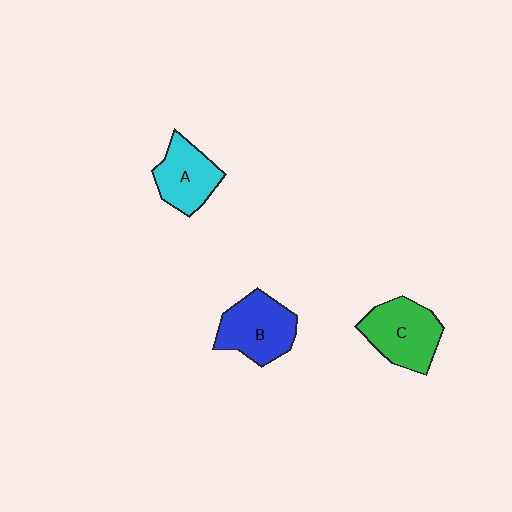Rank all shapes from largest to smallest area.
From largest to smallest: C (green), B (blue), A (cyan).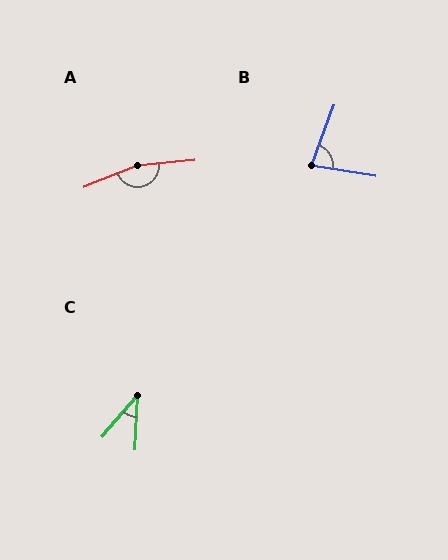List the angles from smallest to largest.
C (39°), B (79°), A (163°).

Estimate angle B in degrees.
Approximately 79 degrees.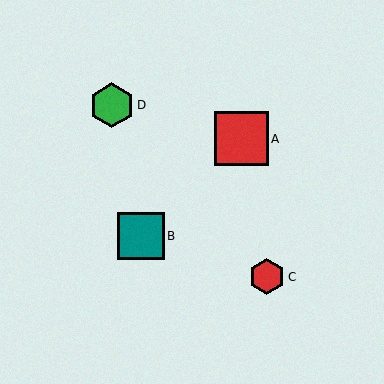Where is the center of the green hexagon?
The center of the green hexagon is at (112, 105).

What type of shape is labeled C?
Shape C is a red hexagon.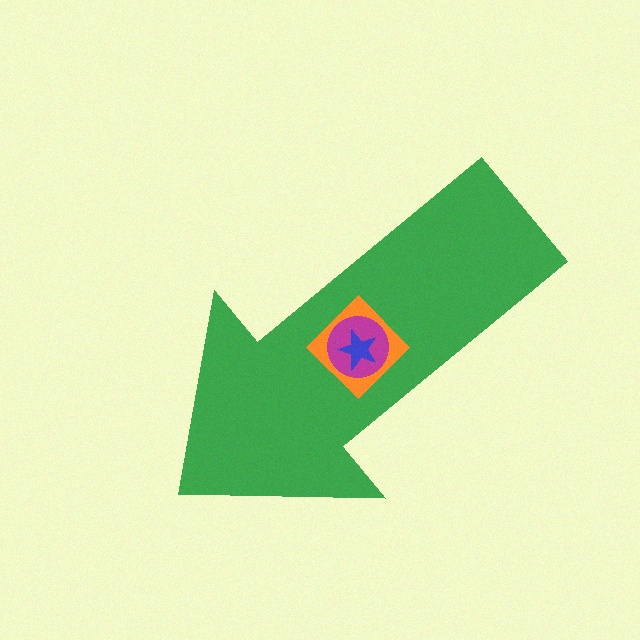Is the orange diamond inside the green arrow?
Yes.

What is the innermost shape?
The blue star.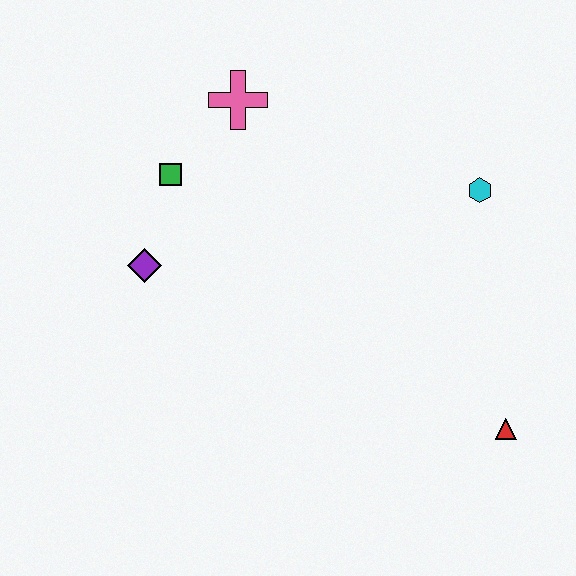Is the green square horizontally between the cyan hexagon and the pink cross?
No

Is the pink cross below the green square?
No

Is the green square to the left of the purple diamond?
No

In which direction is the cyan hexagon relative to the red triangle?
The cyan hexagon is above the red triangle.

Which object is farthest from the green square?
The red triangle is farthest from the green square.